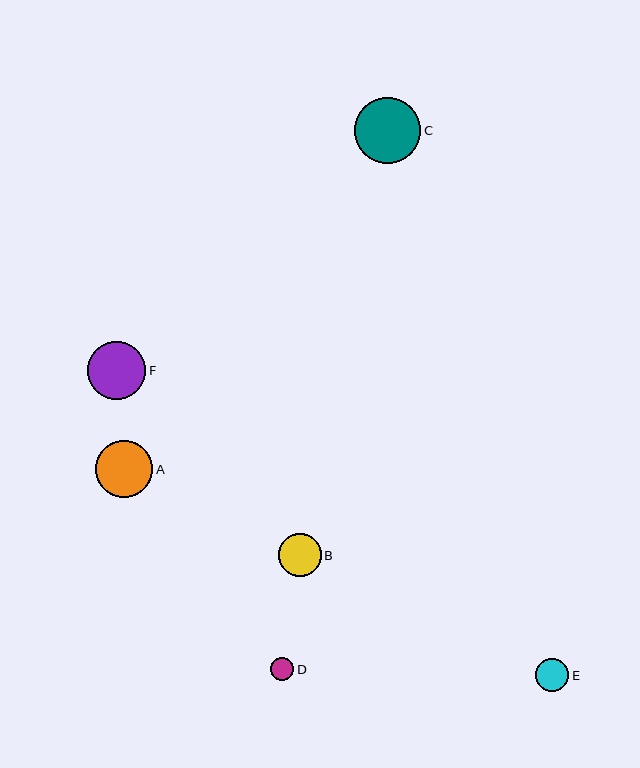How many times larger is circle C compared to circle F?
Circle C is approximately 1.1 times the size of circle F.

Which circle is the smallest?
Circle D is the smallest with a size of approximately 23 pixels.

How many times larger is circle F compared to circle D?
Circle F is approximately 2.5 times the size of circle D.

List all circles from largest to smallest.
From largest to smallest: C, F, A, B, E, D.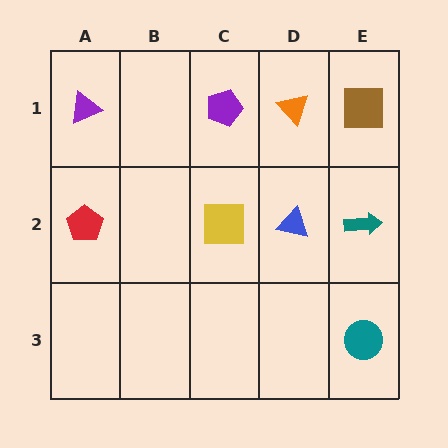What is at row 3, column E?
A teal circle.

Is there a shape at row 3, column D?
No, that cell is empty.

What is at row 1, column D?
An orange triangle.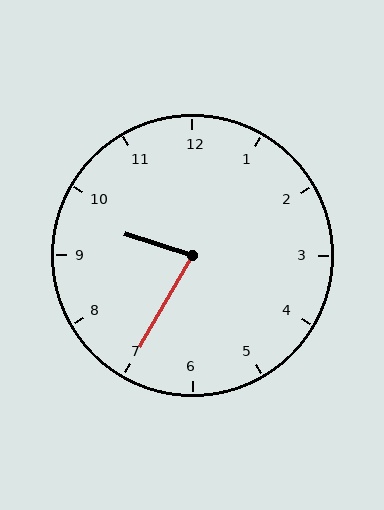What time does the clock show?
9:35.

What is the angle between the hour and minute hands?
Approximately 78 degrees.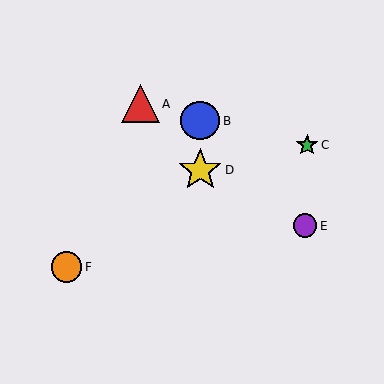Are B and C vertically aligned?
No, B is at x≈200 and C is at x≈307.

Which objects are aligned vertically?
Objects B, D are aligned vertically.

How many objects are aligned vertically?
2 objects (B, D) are aligned vertically.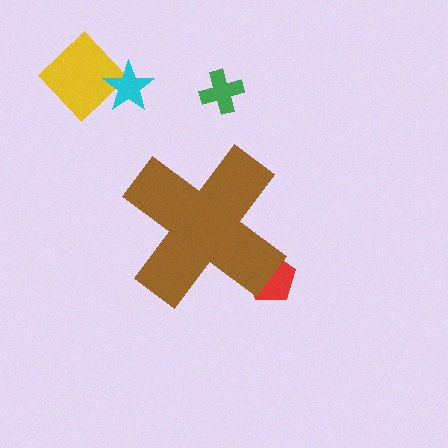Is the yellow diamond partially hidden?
No, the yellow diamond is fully visible.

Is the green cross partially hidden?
No, the green cross is fully visible.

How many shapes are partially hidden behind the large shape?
1 shape is partially hidden.